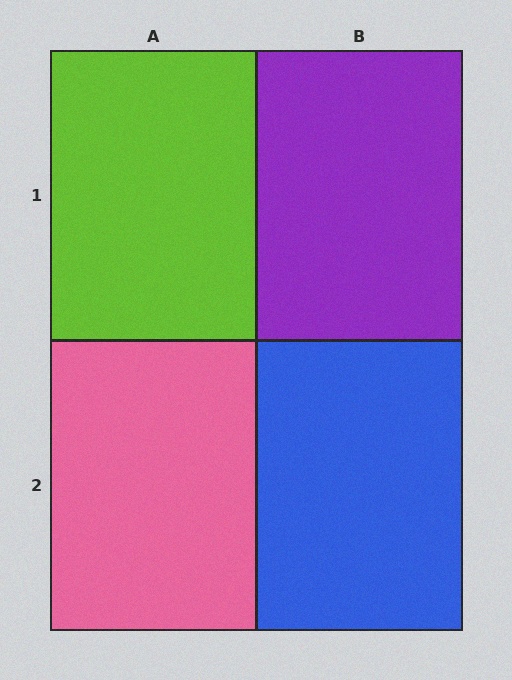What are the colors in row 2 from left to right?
Pink, blue.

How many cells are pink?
1 cell is pink.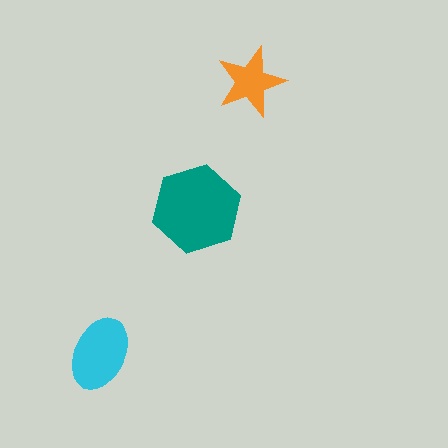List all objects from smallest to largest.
The orange star, the cyan ellipse, the teal hexagon.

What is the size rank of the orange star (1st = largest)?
3rd.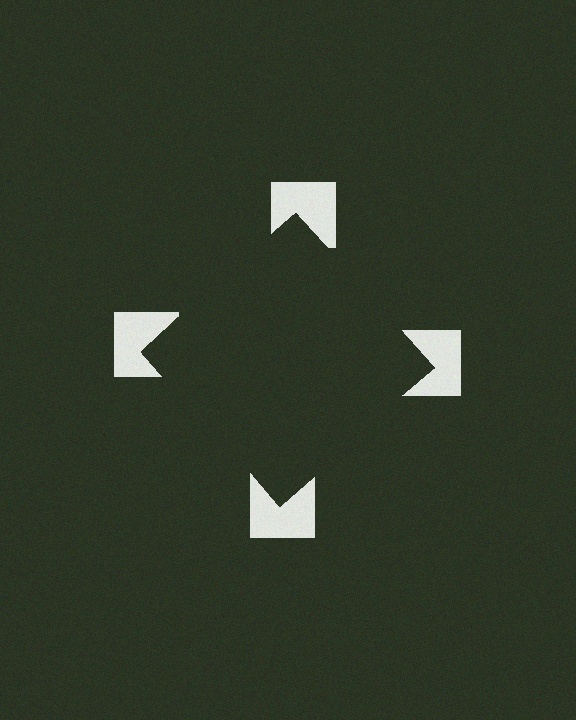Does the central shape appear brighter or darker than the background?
It typically appears slightly darker than the background, even though no actual brightness change is drawn.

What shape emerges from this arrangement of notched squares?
An illusory square — its edges are inferred from the aligned wedge cuts in the notched squares, not physically drawn.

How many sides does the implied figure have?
4 sides.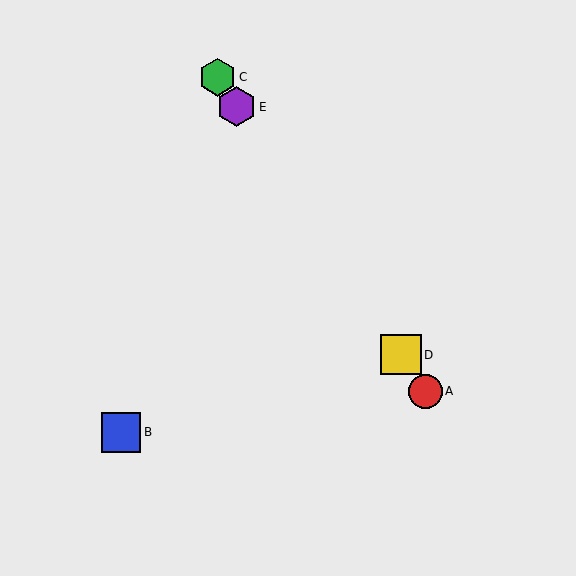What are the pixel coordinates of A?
Object A is at (425, 391).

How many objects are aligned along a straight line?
4 objects (A, C, D, E) are aligned along a straight line.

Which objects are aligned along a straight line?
Objects A, C, D, E are aligned along a straight line.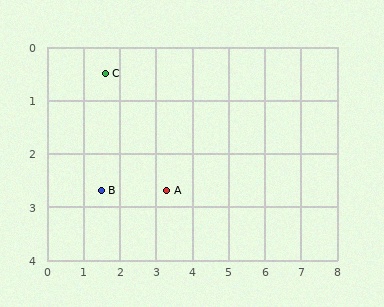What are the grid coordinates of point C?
Point C is at approximately (1.6, 0.5).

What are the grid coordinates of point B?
Point B is at approximately (1.5, 2.7).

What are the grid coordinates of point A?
Point A is at approximately (3.3, 2.7).